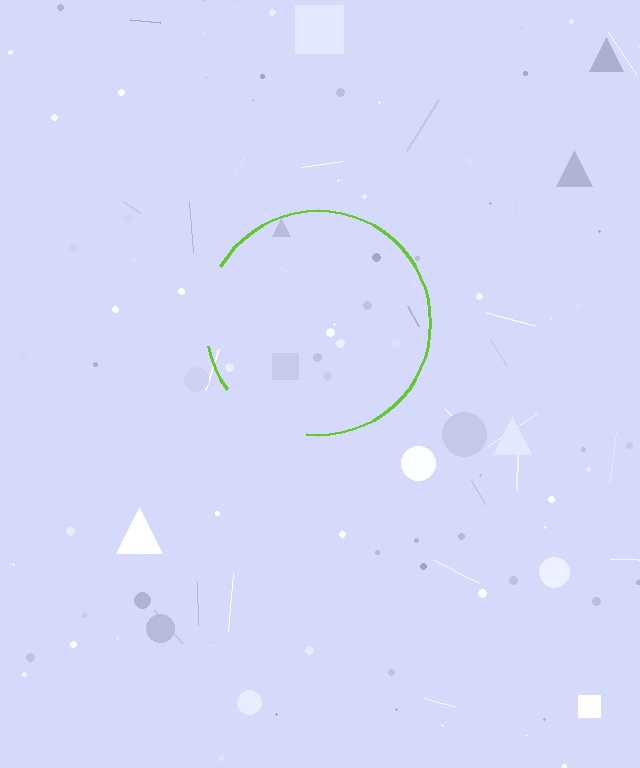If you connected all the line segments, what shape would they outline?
They would outline a circle.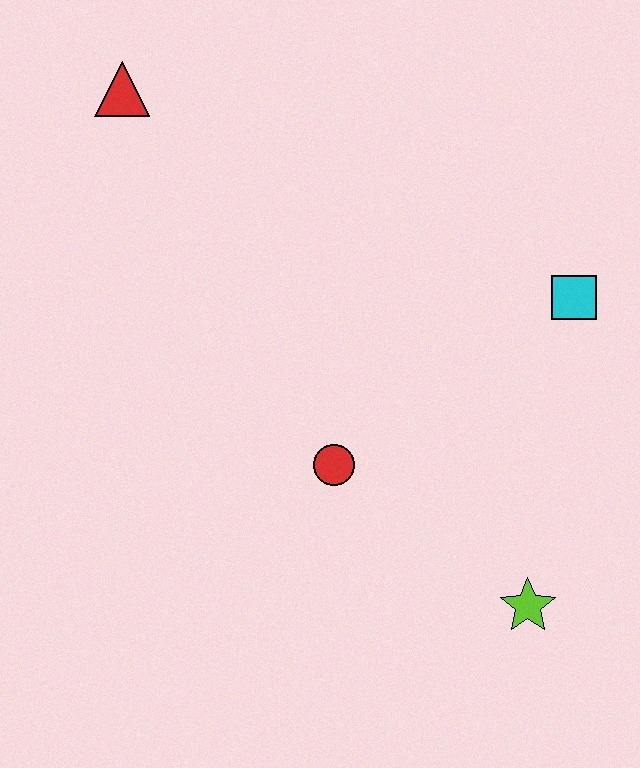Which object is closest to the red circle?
The lime star is closest to the red circle.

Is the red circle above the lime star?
Yes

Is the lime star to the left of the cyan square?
Yes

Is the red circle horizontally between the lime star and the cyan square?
No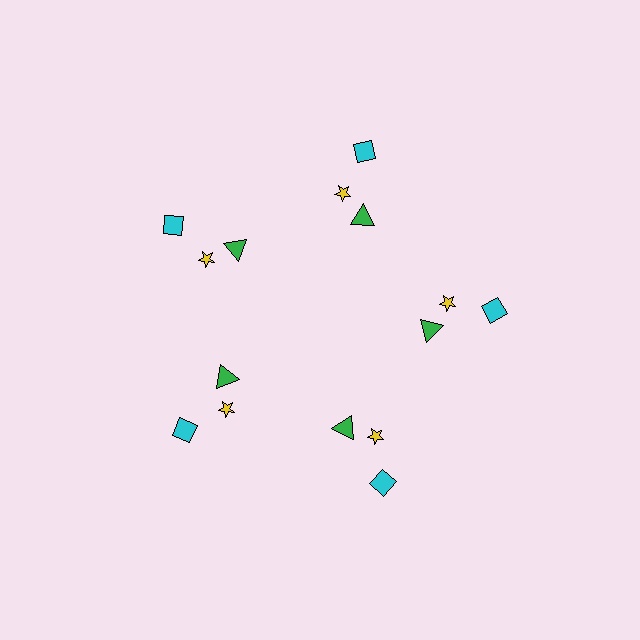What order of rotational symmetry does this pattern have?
This pattern has 5-fold rotational symmetry.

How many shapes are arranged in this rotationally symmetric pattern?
There are 15 shapes, arranged in 5 groups of 3.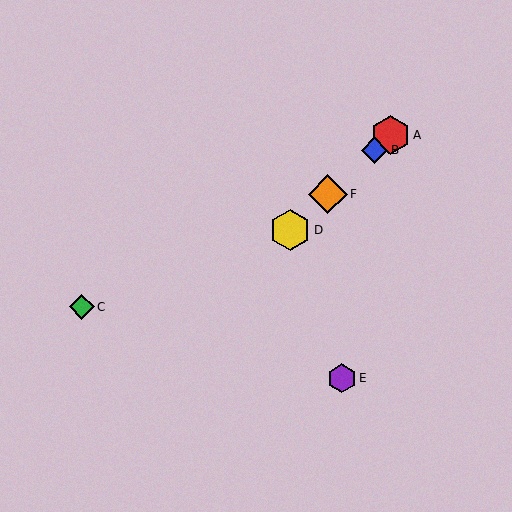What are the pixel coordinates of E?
Object E is at (342, 378).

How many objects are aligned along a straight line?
4 objects (A, B, D, F) are aligned along a straight line.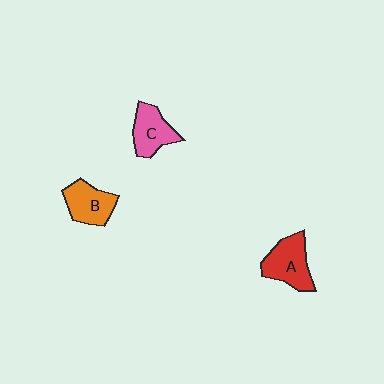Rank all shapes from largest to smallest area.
From largest to smallest: A (red), B (orange), C (pink).